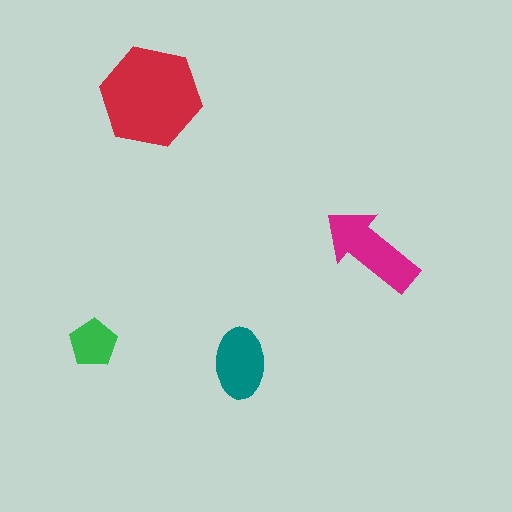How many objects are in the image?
There are 4 objects in the image.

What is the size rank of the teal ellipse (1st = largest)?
3rd.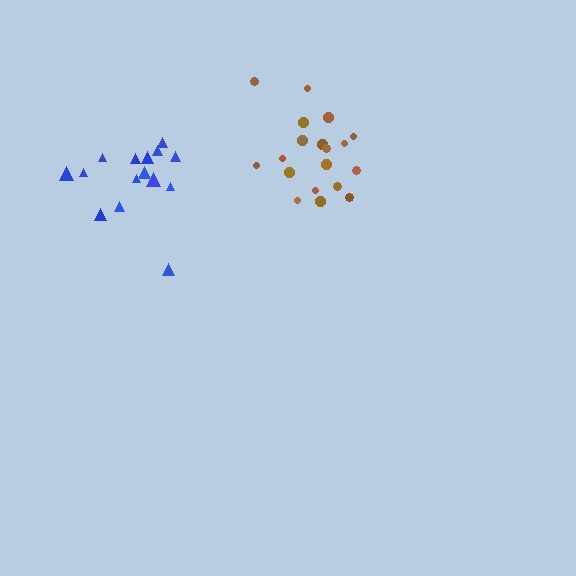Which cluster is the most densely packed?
Brown.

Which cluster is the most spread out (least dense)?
Blue.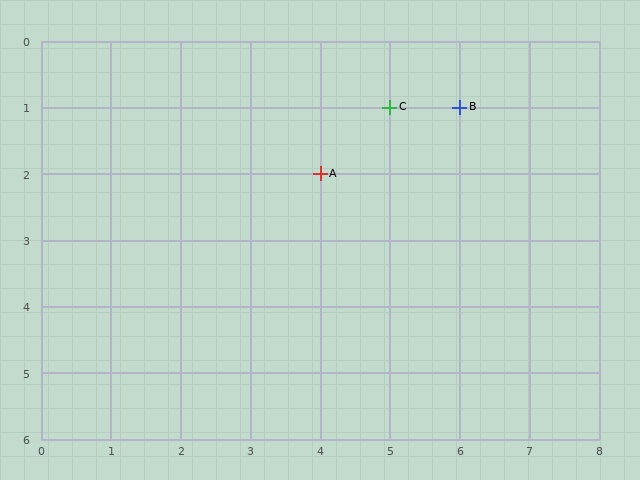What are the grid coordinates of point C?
Point C is at grid coordinates (5, 1).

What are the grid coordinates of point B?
Point B is at grid coordinates (6, 1).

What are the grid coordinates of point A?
Point A is at grid coordinates (4, 2).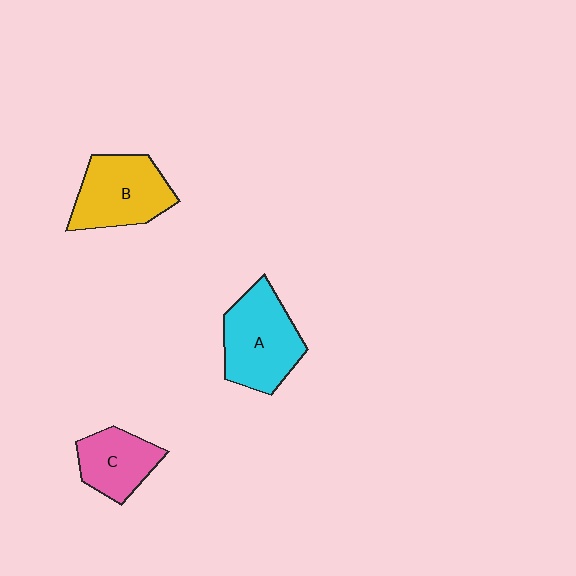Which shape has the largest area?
Shape A (cyan).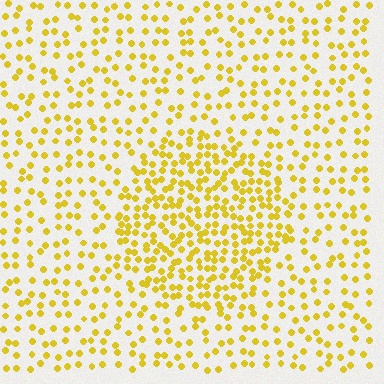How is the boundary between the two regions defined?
The boundary is defined by a change in element density (approximately 2.0x ratio). All elements are the same color, size, and shape.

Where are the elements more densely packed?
The elements are more densely packed inside the circle boundary.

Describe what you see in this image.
The image contains small yellow elements arranged at two different densities. A circle-shaped region is visible where the elements are more densely packed than the surrounding area.